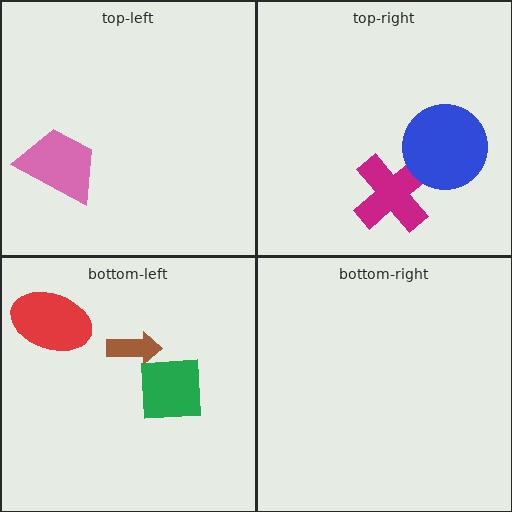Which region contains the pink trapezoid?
The top-left region.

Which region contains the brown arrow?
The bottom-left region.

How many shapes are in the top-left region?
1.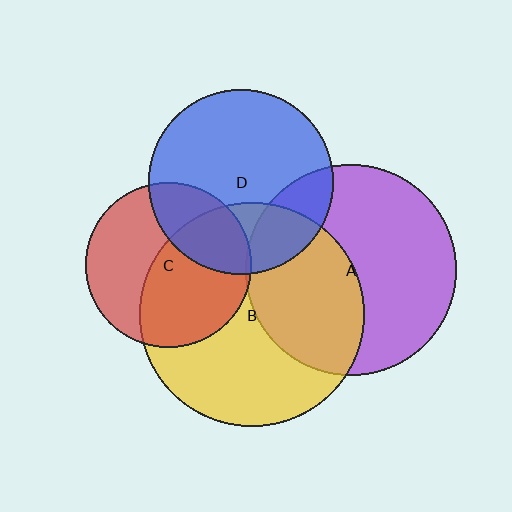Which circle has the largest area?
Circle B (yellow).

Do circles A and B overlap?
Yes.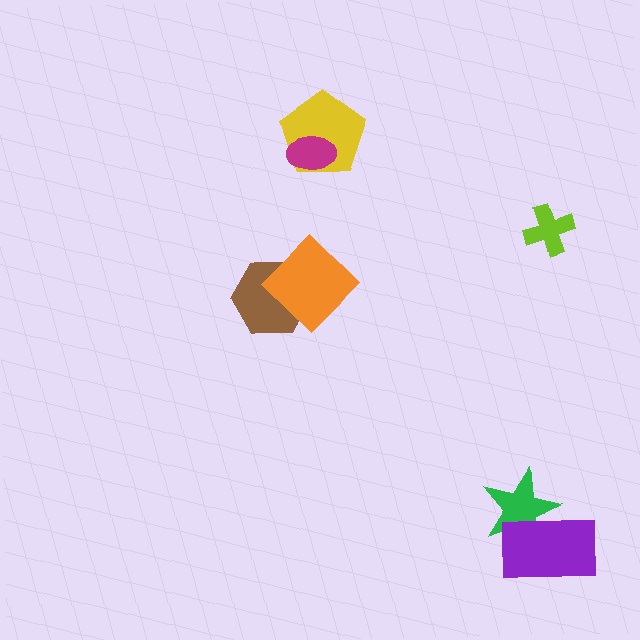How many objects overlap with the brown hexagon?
1 object overlaps with the brown hexagon.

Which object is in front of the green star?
The purple rectangle is in front of the green star.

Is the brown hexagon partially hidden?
Yes, it is partially covered by another shape.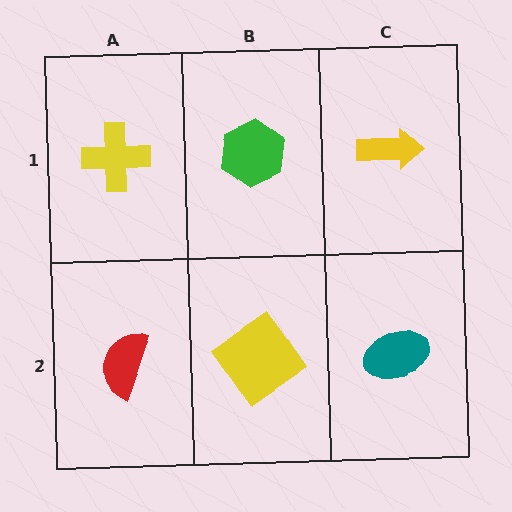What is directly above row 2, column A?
A yellow cross.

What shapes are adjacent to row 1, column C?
A teal ellipse (row 2, column C), a green hexagon (row 1, column B).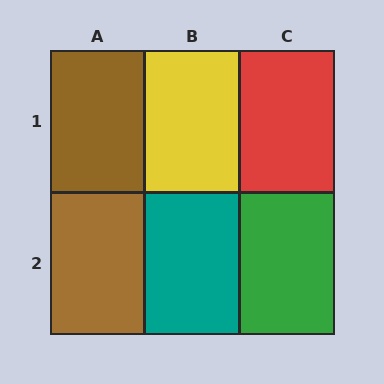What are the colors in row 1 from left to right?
Brown, yellow, red.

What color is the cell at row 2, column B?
Teal.